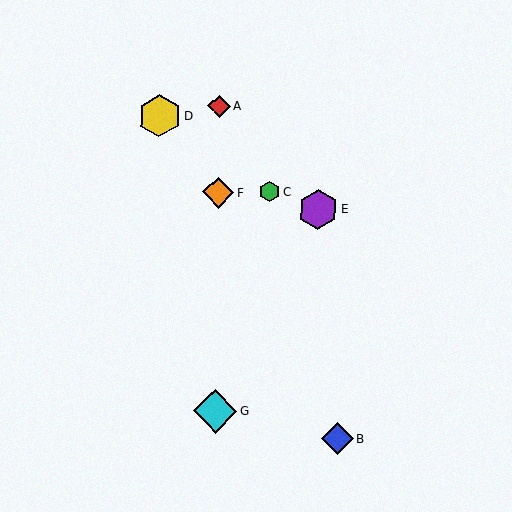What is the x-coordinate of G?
Object G is at x≈215.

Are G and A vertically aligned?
Yes, both are at x≈215.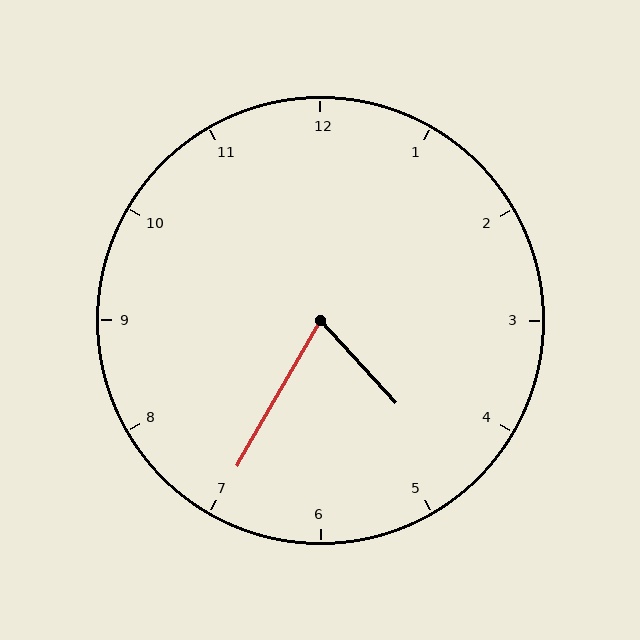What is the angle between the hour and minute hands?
Approximately 72 degrees.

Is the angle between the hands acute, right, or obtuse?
It is acute.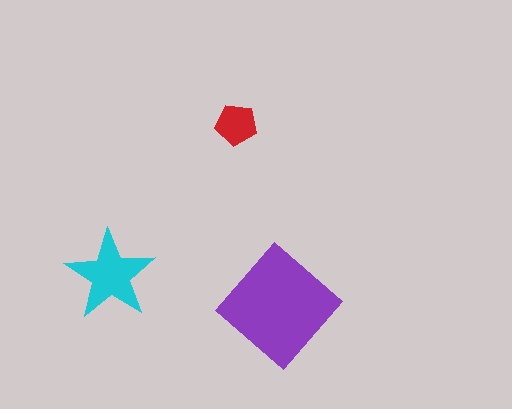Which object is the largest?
The purple diamond.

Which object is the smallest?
The red pentagon.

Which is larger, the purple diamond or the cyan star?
The purple diamond.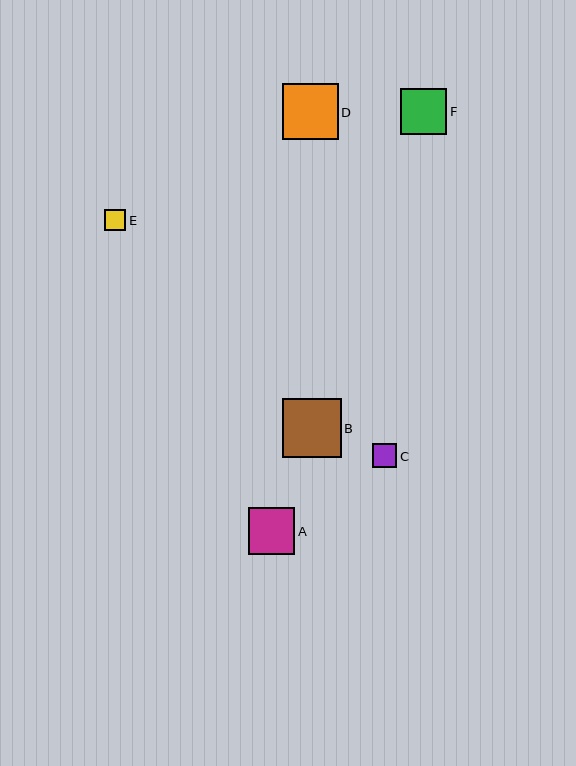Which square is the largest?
Square B is the largest with a size of approximately 59 pixels.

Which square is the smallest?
Square E is the smallest with a size of approximately 21 pixels.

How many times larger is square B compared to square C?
Square B is approximately 2.4 times the size of square C.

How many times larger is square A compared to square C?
Square A is approximately 1.9 times the size of square C.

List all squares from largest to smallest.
From largest to smallest: B, D, A, F, C, E.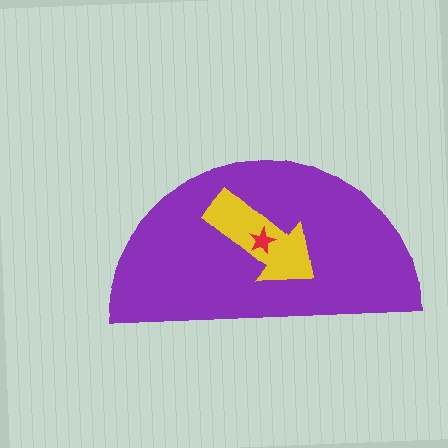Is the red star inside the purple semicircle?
Yes.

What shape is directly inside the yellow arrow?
The red star.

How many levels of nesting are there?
3.